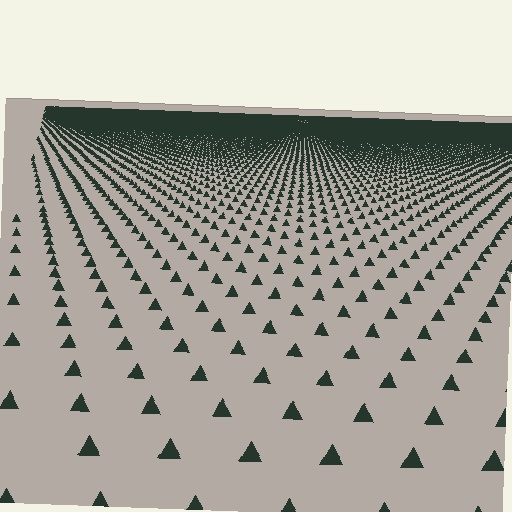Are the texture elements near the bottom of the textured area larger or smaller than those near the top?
Larger. Near the bottom, elements are closer to the viewer and appear at a bigger on-screen size.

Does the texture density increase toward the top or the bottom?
Density increases toward the top.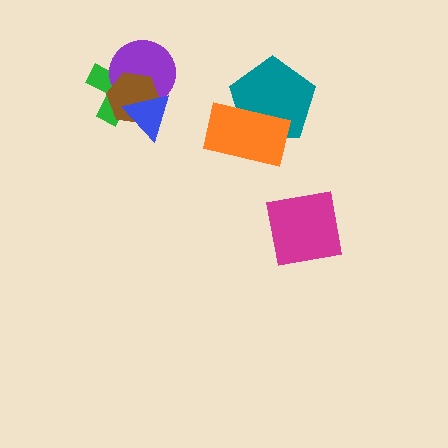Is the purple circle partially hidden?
Yes, it is partially covered by another shape.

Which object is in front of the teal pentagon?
The orange rectangle is in front of the teal pentagon.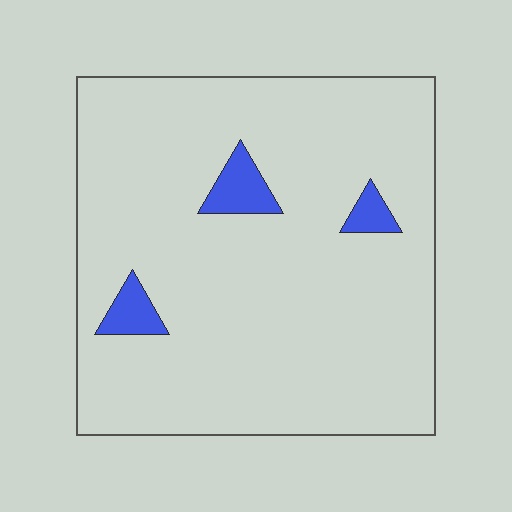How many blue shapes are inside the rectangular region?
3.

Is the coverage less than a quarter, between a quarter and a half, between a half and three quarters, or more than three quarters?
Less than a quarter.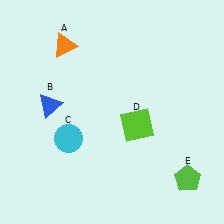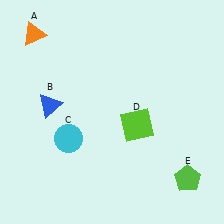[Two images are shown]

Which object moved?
The orange triangle (A) moved left.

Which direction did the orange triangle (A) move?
The orange triangle (A) moved left.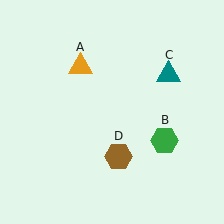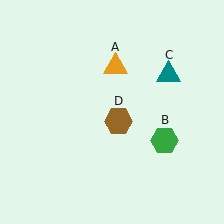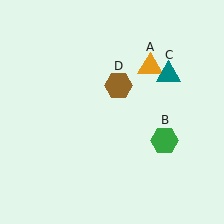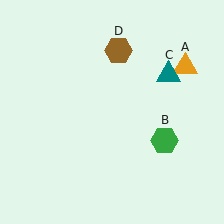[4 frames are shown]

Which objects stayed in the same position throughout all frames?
Green hexagon (object B) and teal triangle (object C) remained stationary.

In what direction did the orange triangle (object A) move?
The orange triangle (object A) moved right.